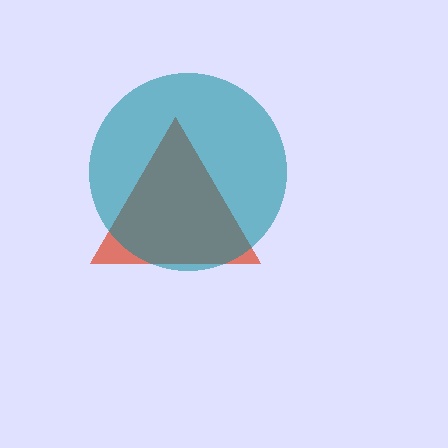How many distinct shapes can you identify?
There are 2 distinct shapes: a red triangle, a teal circle.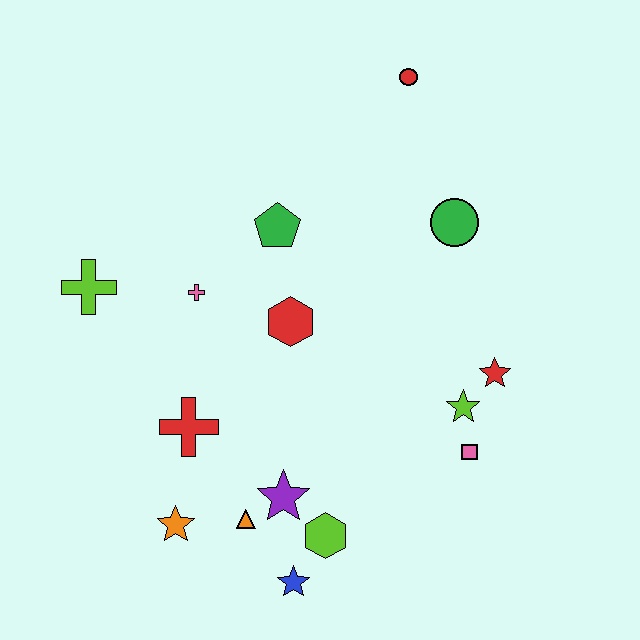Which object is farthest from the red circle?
The blue star is farthest from the red circle.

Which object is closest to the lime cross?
The pink cross is closest to the lime cross.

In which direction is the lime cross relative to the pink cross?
The lime cross is to the left of the pink cross.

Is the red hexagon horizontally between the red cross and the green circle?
Yes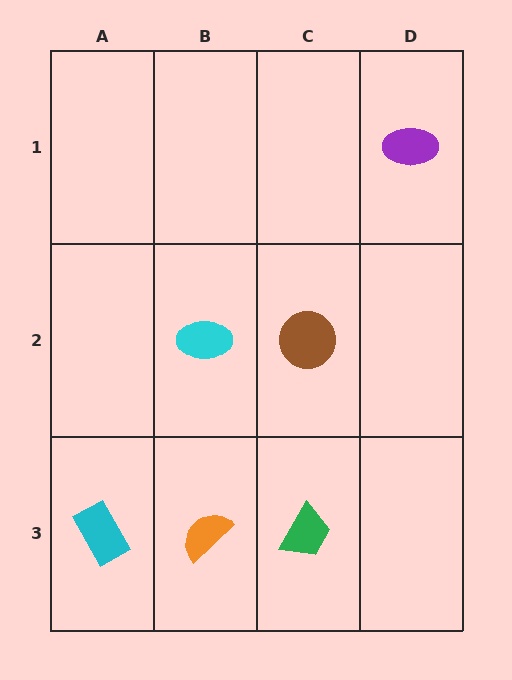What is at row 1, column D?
A purple ellipse.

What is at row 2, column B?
A cyan ellipse.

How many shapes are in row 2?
2 shapes.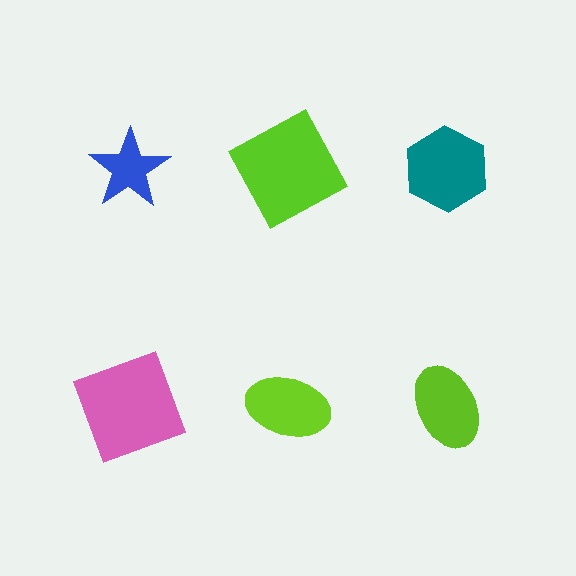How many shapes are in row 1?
3 shapes.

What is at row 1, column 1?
A blue star.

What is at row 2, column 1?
A pink square.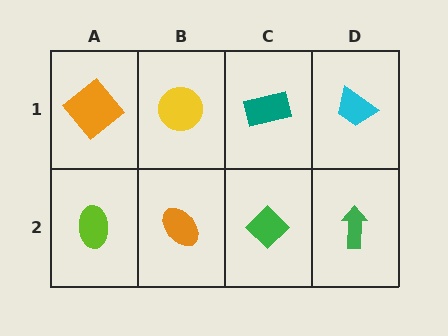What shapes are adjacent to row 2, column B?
A yellow circle (row 1, column B), a lime ellipse (row 2, column A), a green diamond (row 2, column C).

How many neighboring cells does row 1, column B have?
3.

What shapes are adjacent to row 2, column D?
A cyan trapezoid (row 1, column D), a green diamond (row 2, column C).